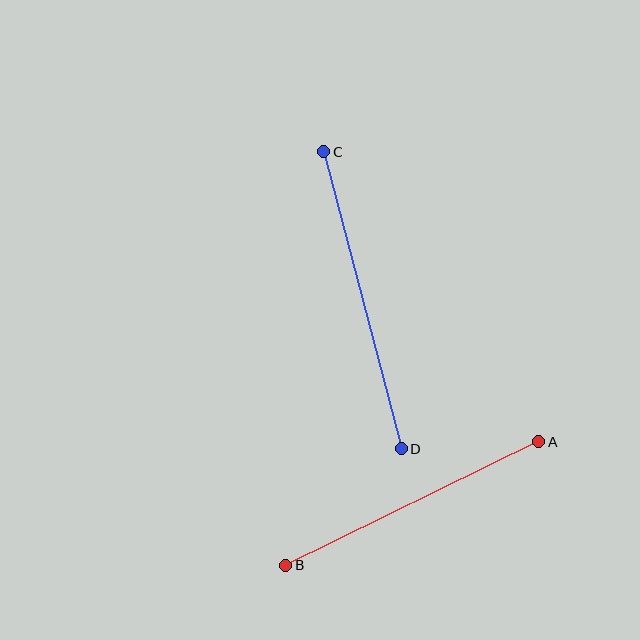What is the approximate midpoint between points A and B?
The midpoint is at approximately (412, 503) pixels.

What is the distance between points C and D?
The distance is approximately 307 pixels.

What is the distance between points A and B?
The distance is approximately 281 pixels.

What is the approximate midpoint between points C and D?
The midpoint is at approximately (363, 300) pixels.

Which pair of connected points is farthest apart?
Points C and D are farthest apart.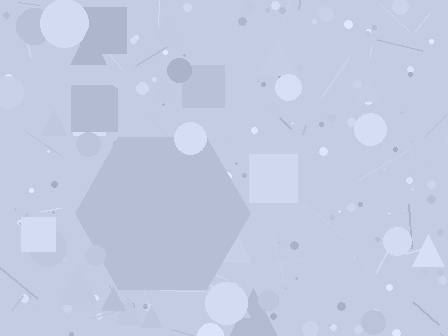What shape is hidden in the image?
A hexagon is hidden in the image.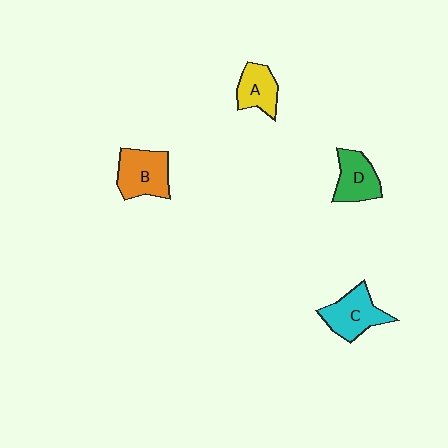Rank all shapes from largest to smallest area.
From largest to smallest: B (orange), C (cyan), D (green), A (yellow).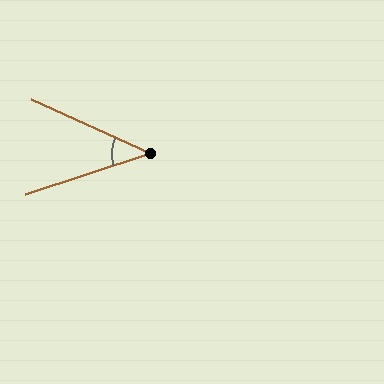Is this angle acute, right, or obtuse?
It is acute.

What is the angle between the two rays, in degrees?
Approximately 42 degrees.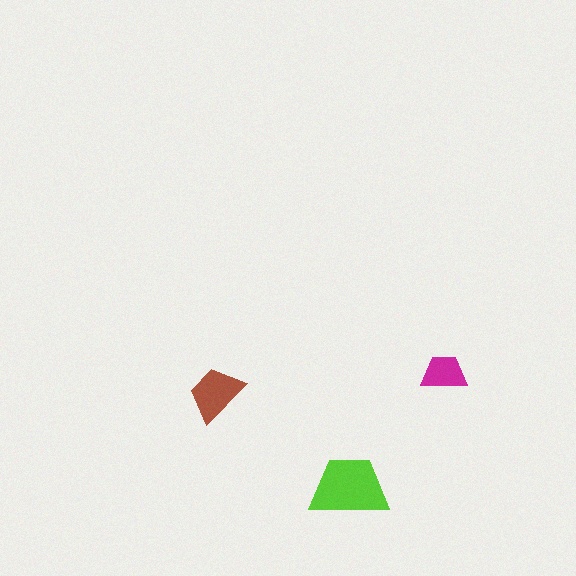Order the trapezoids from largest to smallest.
the lime one, the brown one, the magenta one.